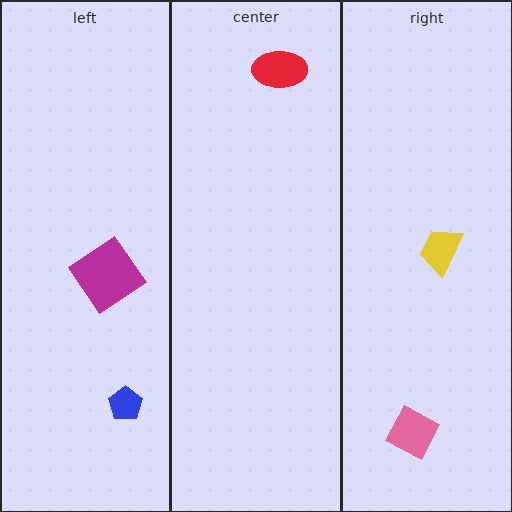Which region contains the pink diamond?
The right region.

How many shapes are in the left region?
2.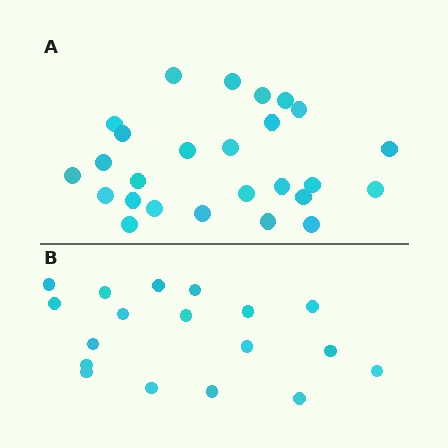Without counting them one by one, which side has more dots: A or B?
Region A (the top region) has more dots.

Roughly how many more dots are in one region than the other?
Region A has roughly 8 or so more dots than region B.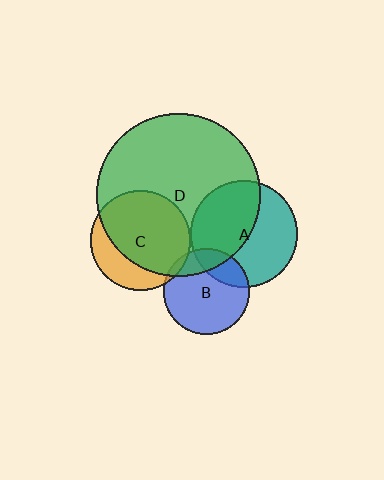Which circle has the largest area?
Circle D (green).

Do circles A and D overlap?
Yes.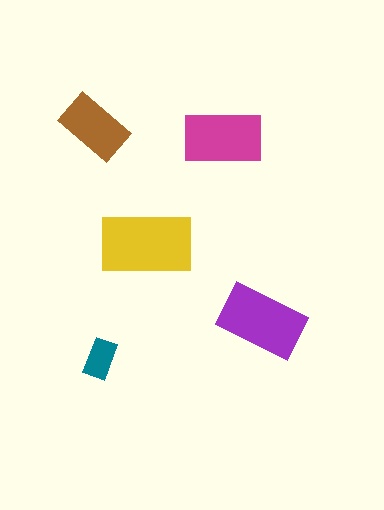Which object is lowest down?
The teal rectangle is bottommost.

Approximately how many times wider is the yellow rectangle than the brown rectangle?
About 1.5 times wider.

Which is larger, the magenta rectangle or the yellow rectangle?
The yellow one.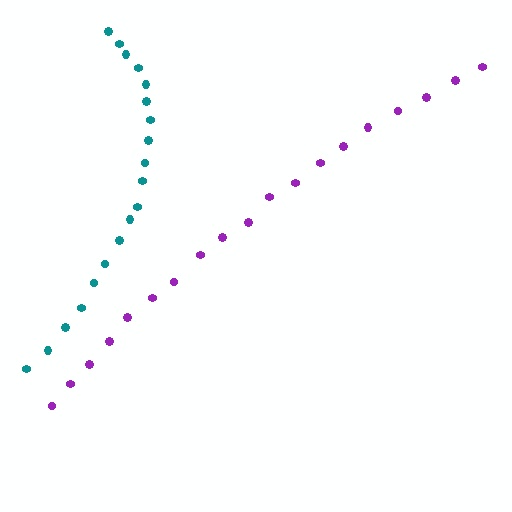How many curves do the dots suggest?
There are 2 distinct paths.